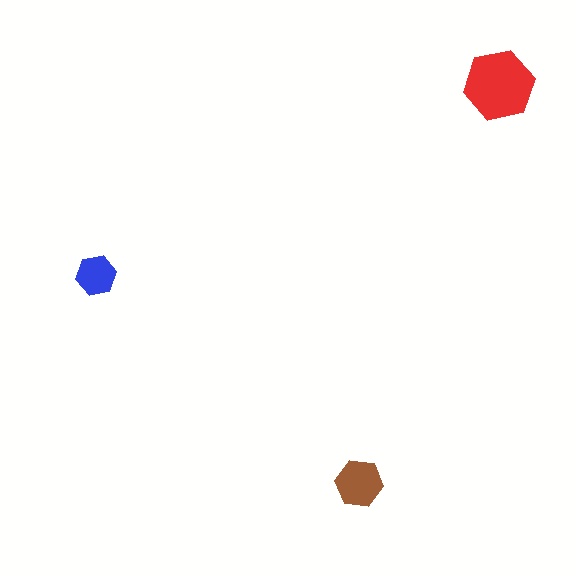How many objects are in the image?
There are 3 objects in the image.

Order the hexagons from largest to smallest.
the red one, the brown one, the blue one.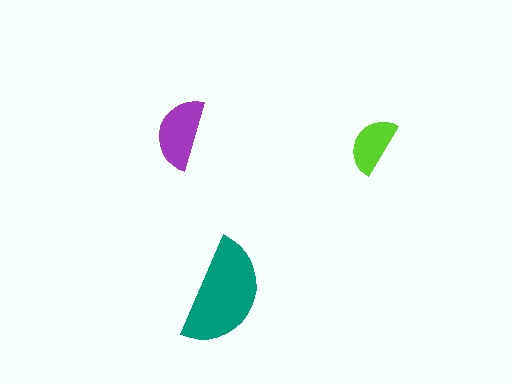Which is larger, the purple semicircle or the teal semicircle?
The teal one.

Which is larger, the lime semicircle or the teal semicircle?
The teal one.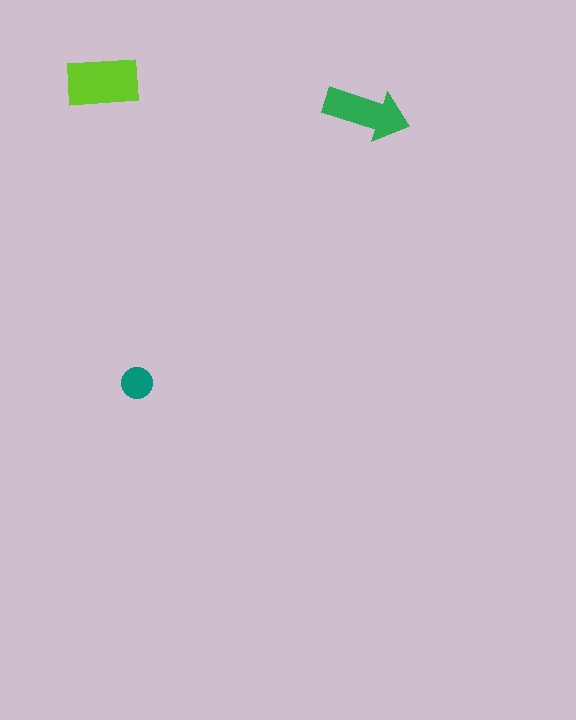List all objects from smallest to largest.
The teal circle, the green arrow, the lime rectangle.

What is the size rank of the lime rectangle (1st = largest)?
1st.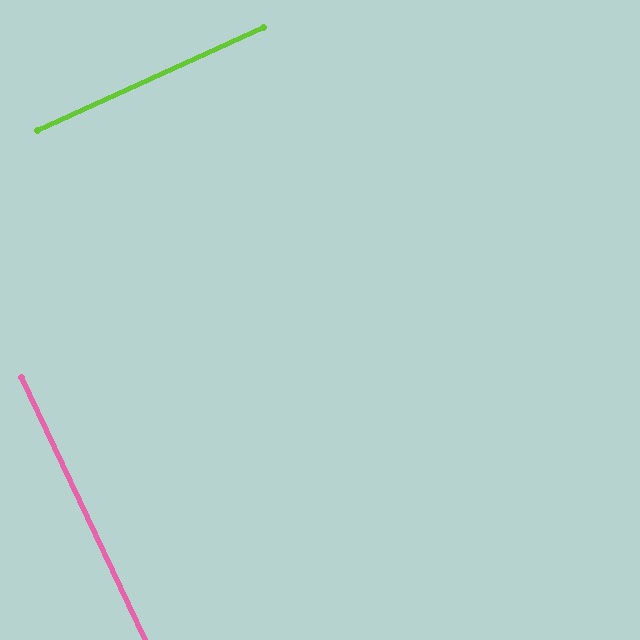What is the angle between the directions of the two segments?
Approximately 89 degrees.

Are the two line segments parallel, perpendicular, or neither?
Perpendicular — they meet at approximately 89°.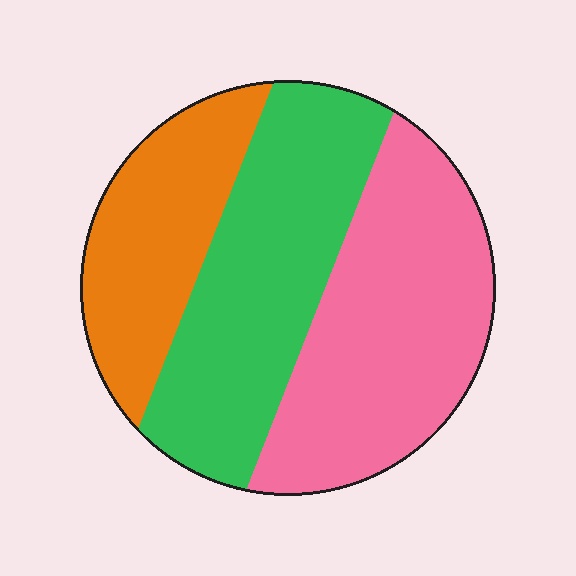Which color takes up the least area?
Orange, at roughly 25%.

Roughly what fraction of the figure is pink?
Pink takes up about two fifths (2/5) of the figure.